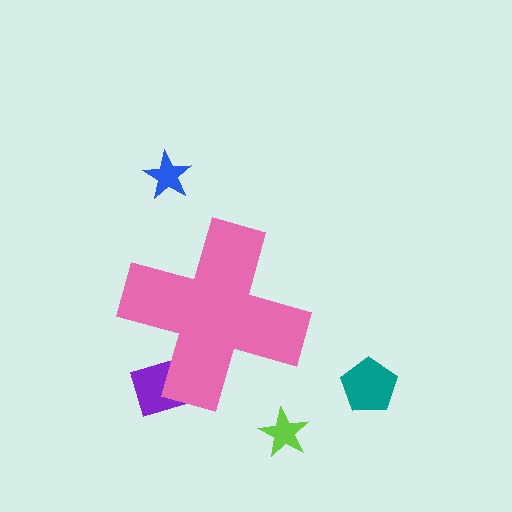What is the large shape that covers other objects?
A pink cross.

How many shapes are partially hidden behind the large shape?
1 shape is partially hidden.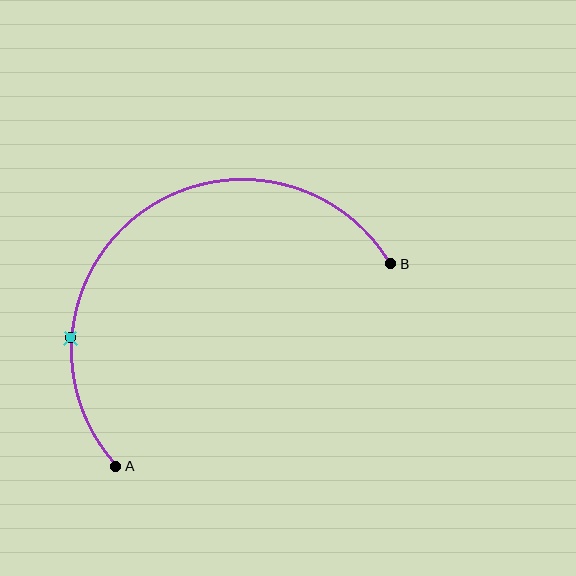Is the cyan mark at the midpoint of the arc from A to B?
No. The cyan mark lies on the arc but is closer to endpoint A. The arc midpoint would be at the point on the curve equidistant along the arc from both A and B.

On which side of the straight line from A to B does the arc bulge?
The arc bulges above and to the left of the straight line connecting A and B.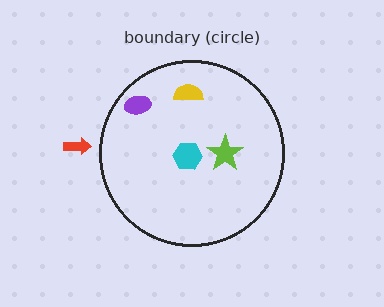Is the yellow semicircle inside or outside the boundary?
Inside.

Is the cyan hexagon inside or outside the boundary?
Inside.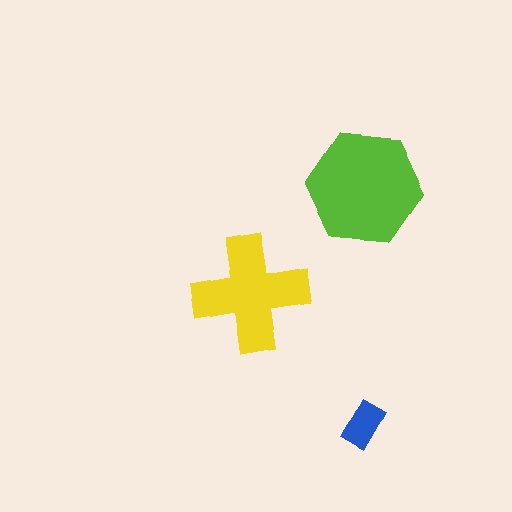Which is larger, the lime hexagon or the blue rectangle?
The lime hexagon.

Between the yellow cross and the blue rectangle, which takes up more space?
The yellow cross.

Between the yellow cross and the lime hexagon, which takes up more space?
The lime hexagon.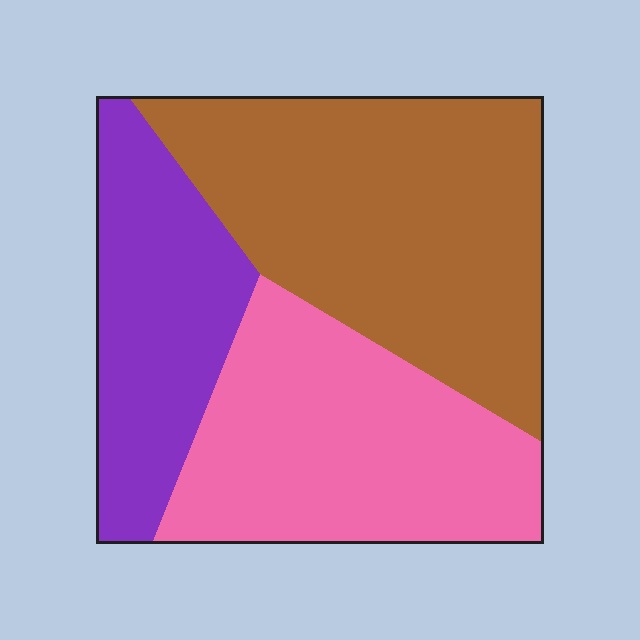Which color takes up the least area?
Purple, at roughly 25%.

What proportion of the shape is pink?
Pink covers roughly 35% of the shape.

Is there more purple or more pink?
Pink.